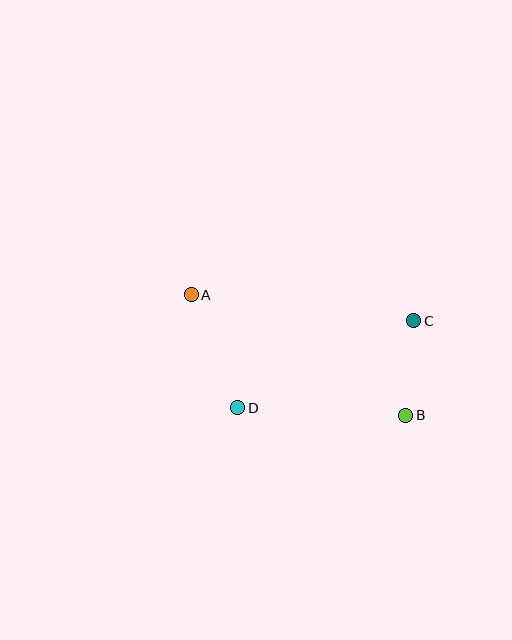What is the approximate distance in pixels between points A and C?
The distance between A and C is approximately 224 pixels.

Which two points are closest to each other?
Points B and C are closest to each other.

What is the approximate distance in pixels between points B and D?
The distance between B and D is approximately 168 pixels.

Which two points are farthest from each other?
Points A and B are farthest from each other.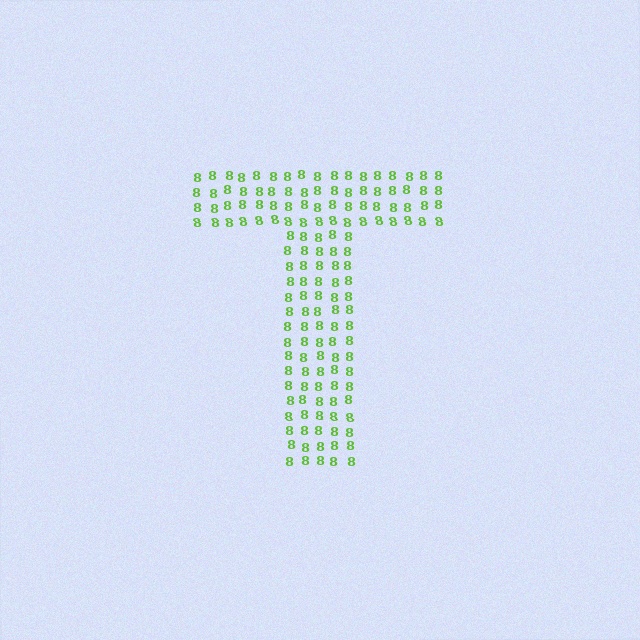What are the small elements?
The small elements are digit 8's.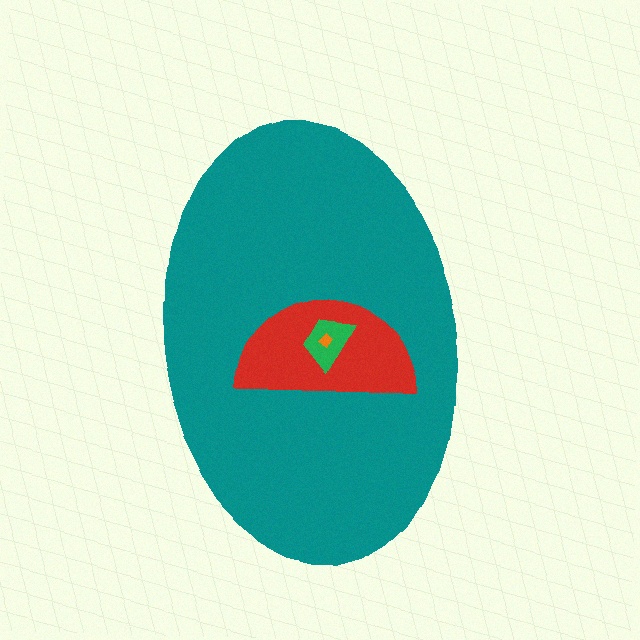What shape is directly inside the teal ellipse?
The red semicircle.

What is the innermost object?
The orange diamond.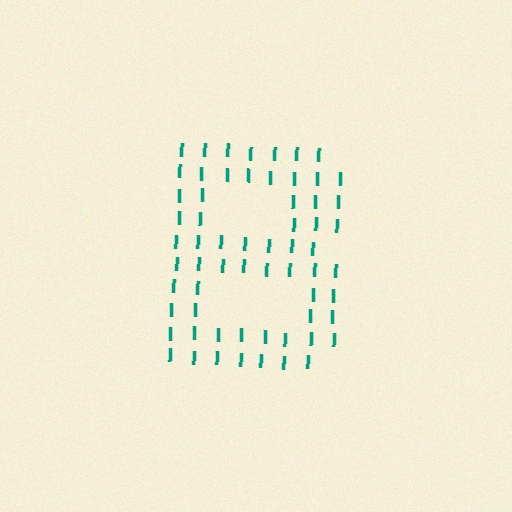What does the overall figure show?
The overall figure shows the letter B.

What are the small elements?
The small elements are letter I's.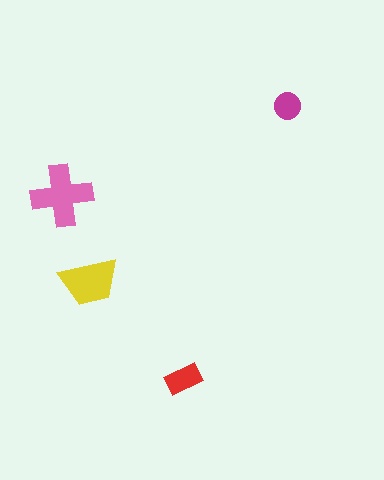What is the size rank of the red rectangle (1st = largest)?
3rd.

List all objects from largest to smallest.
The pink cross, the yellow trapezoid, the red rectangle, the magenta circle.